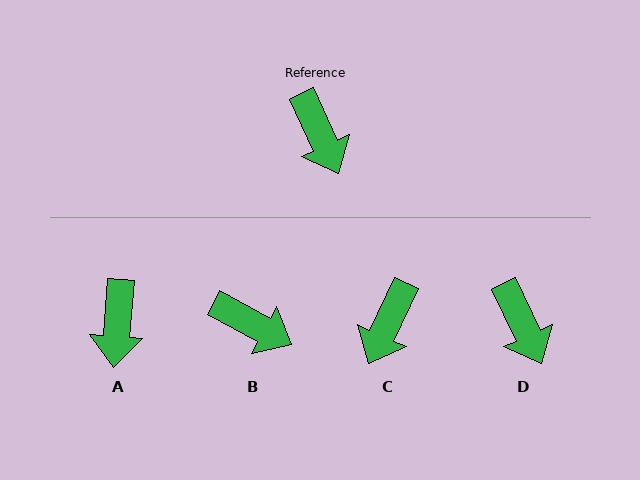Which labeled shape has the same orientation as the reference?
D.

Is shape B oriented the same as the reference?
No, it is off by about 36 degrees.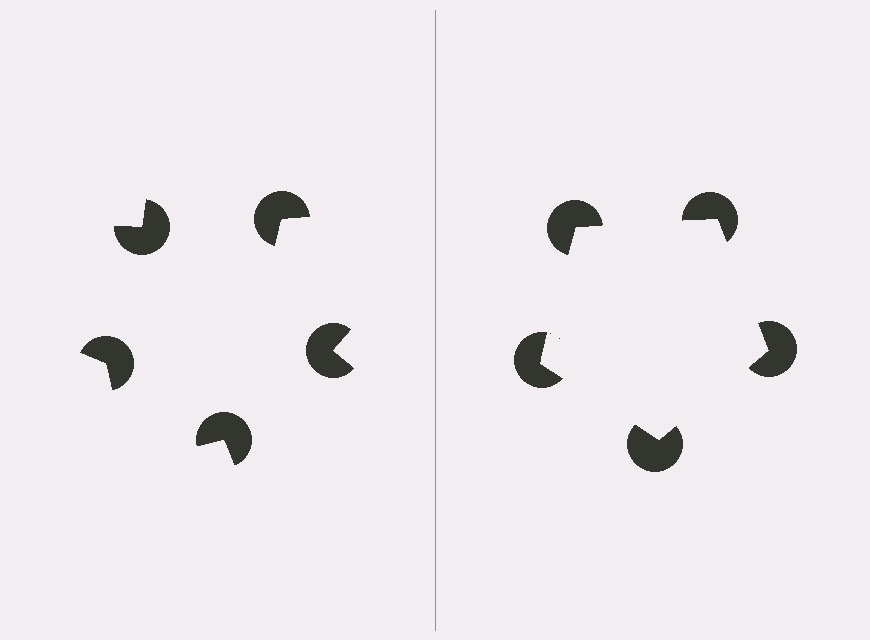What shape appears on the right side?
An illusory pentagon.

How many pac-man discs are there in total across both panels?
10 — 5 on each side.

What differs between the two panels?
The pac-man discs are positioned identically on both sides; only the wedge orientations differ. On the right they align to a pentagon; on the left they are misaligned.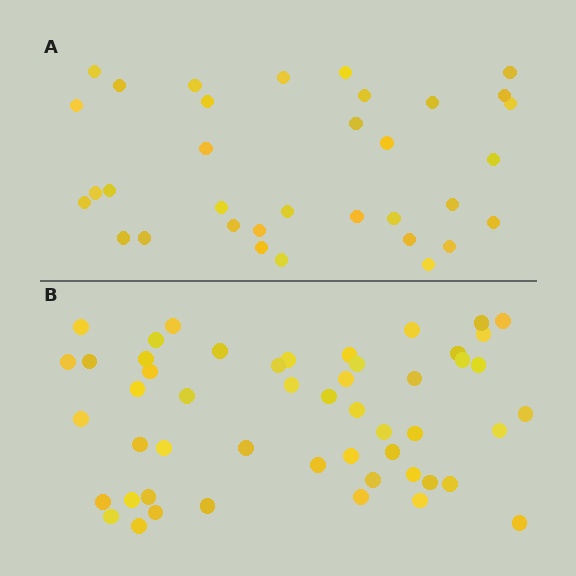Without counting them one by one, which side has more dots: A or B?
Region B (the bottom region) has more dots.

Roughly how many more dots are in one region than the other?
Region B has approximately 15 more dots than region A.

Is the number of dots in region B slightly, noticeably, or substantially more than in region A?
Region B has substantially more. The ratio is roughly 1.5 to 1.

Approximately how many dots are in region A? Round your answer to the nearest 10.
About 30 dots. (The exact count is 34, which rounds to 30.)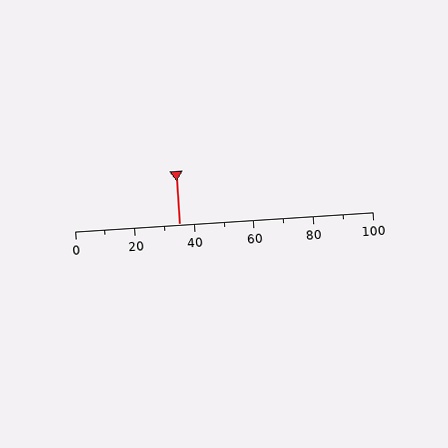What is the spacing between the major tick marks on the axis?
The major ticks are spaced 20 apart.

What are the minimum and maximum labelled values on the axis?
The axis runs from 0 to 100.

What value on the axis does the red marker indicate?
The marker indicates approximately 35.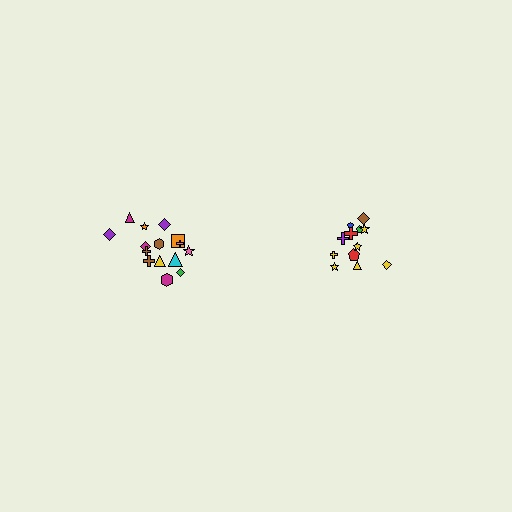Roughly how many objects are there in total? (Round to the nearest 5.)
Roughly 25 objects in total.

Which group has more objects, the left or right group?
The left group.